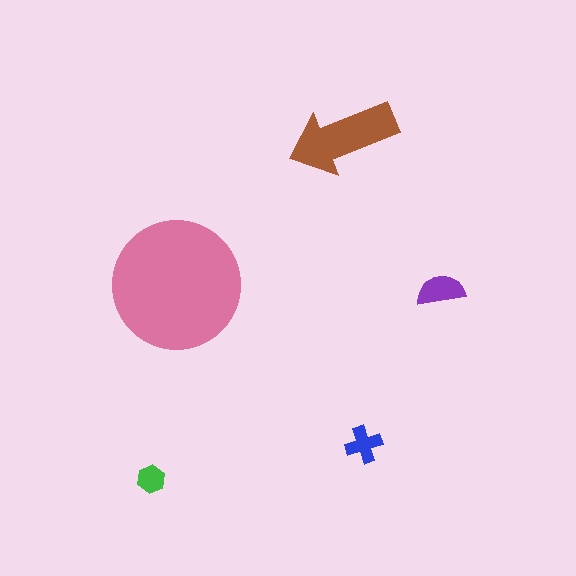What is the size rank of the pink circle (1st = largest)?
1st.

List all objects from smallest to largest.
The green hexagon, the blue cross, the purple semicircle, the brown arrow, the pink circle.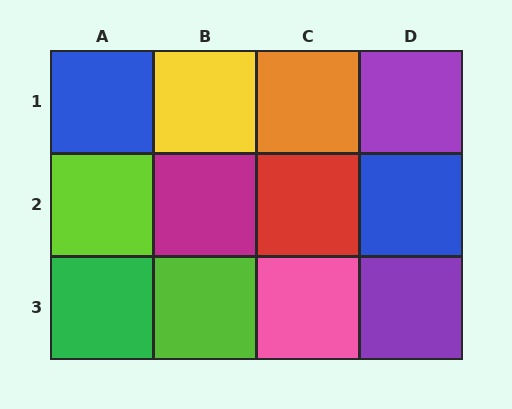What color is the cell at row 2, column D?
Blue.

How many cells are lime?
2 cells are lime.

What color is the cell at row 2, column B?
Magenta.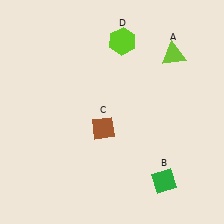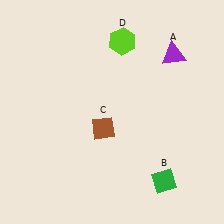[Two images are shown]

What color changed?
The triangle (A) changed from lime in Image 1 to purple in Image 2.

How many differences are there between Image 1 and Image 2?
There is 1 difference between the two images.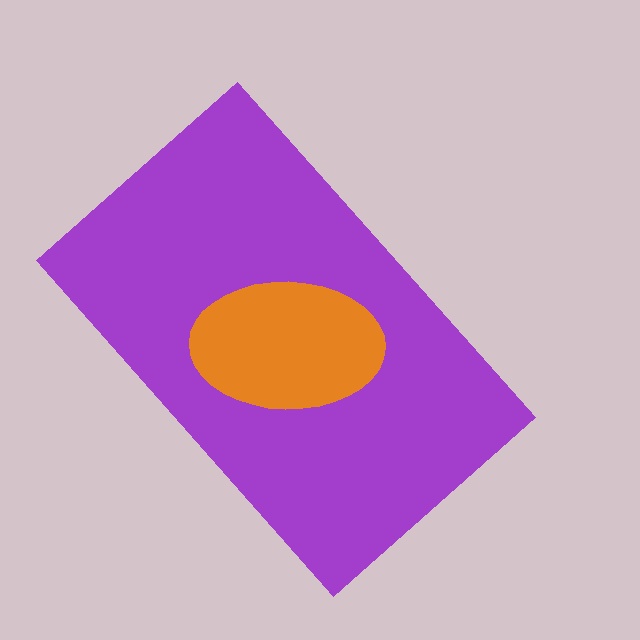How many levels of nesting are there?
2.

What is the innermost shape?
The orange ellipse.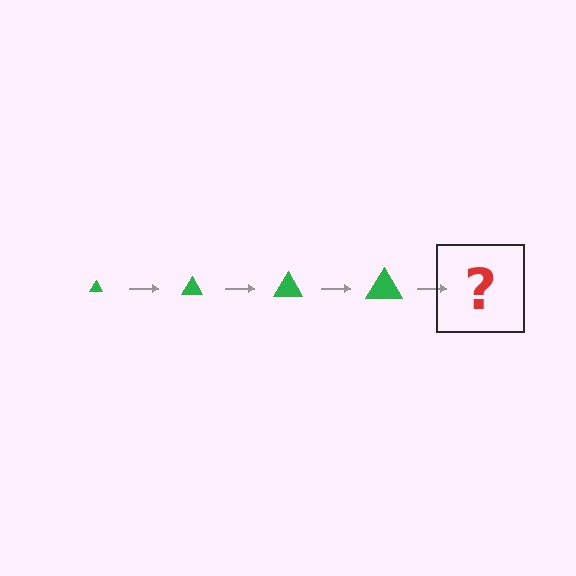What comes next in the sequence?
The next element should be a green triangle, larger than the previous one.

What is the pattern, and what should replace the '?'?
The pattern is that the triangle gets progressively larger each step. The '?' should be a green triangle, larger than the previous one.